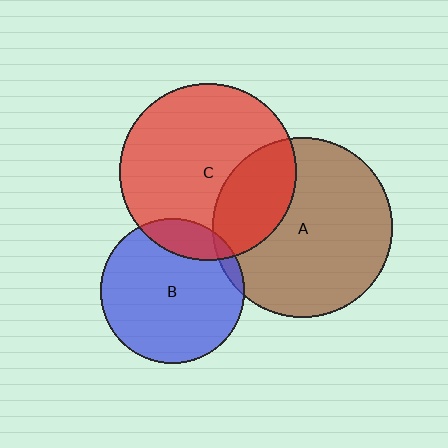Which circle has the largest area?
Circle A (brown).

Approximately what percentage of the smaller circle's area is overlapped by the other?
Approximately 5%.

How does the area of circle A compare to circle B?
Approximately 1.5 times.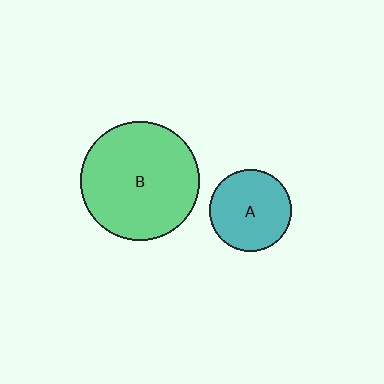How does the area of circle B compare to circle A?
Approximately 2.1 times.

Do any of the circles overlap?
No, none of the circles overlap.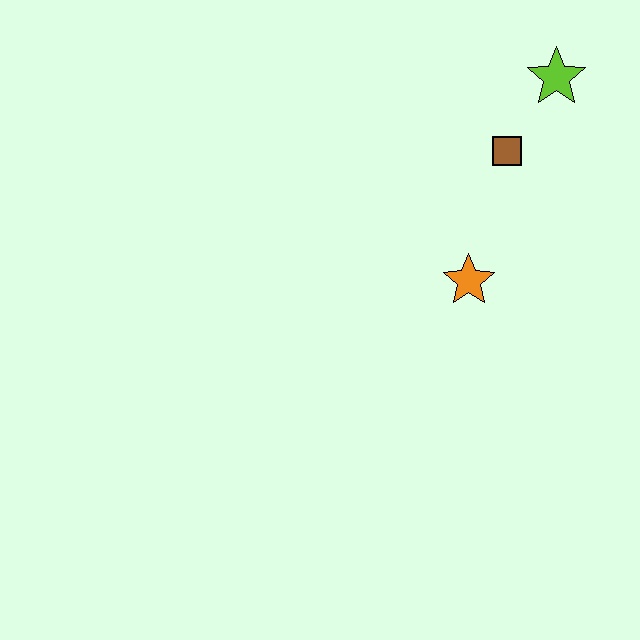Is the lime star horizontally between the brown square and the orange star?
No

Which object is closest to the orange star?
The brown square is closest to the orange star.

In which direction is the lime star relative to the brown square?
The lime star is above the brown square.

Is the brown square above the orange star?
Yes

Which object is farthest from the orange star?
The lime star is farthest from the orange star.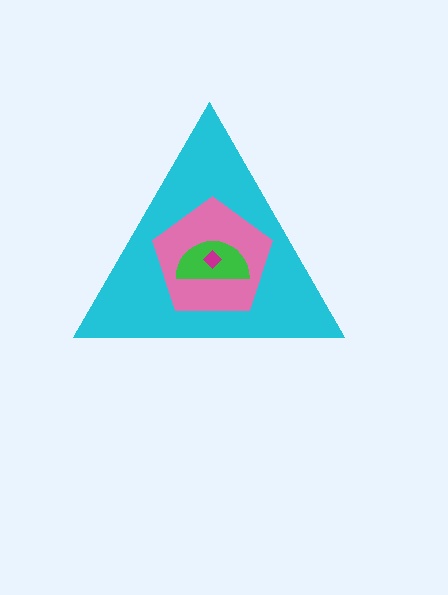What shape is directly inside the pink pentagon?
The green semicircle.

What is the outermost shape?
The cyan triangle.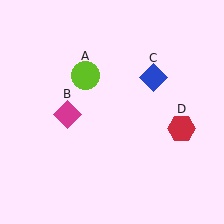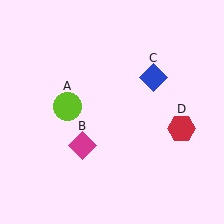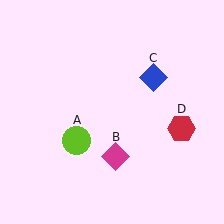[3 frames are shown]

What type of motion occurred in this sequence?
The lime circle (object A), magenta diamond (object B) rotated counterclockwise around the center of the scene.